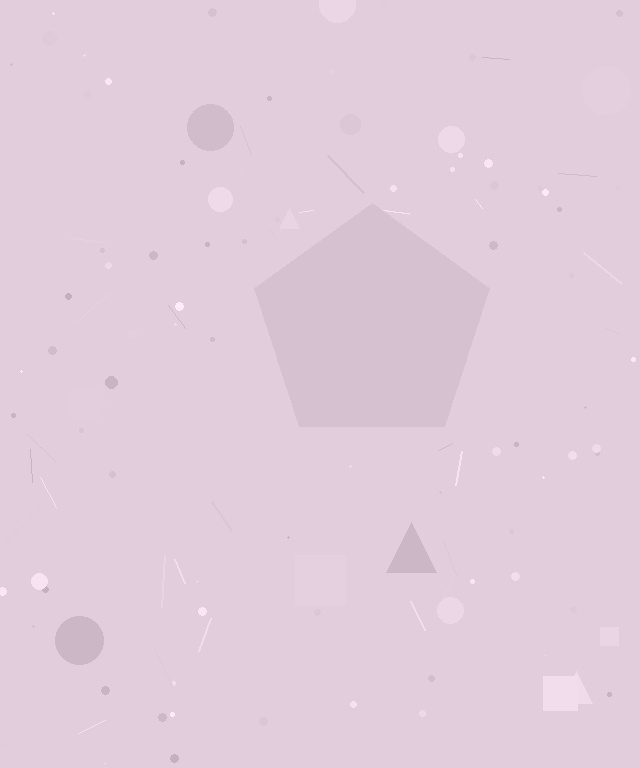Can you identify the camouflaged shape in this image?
The camouflaged shape is a pentagon.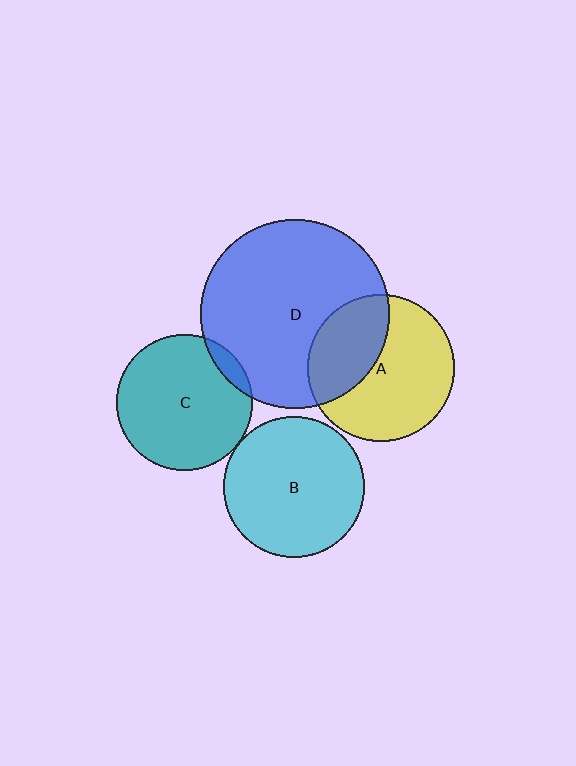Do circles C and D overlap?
Yes.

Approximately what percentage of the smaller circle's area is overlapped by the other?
Approximately 10%.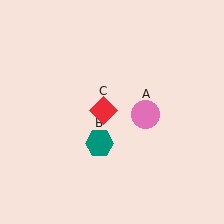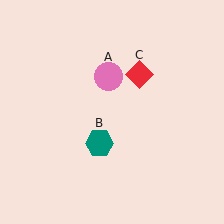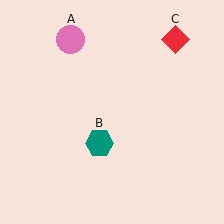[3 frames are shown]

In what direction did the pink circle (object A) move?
The pink circle (object A) moved up and to the left.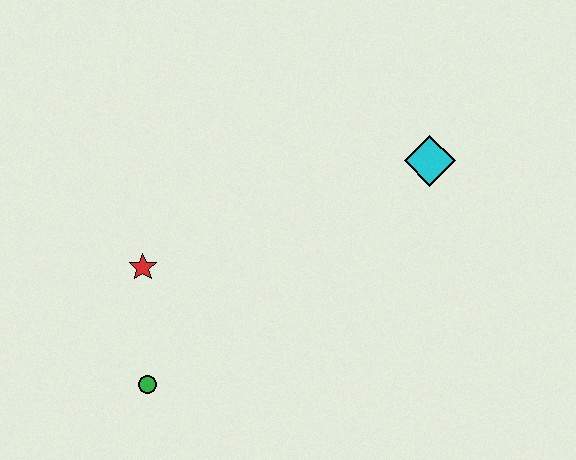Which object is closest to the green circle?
The red star is closest to the green circle.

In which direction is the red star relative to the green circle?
The red star is above the green circle.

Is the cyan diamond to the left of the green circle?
No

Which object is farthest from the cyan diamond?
The green circle is farthest from the cyan diamond.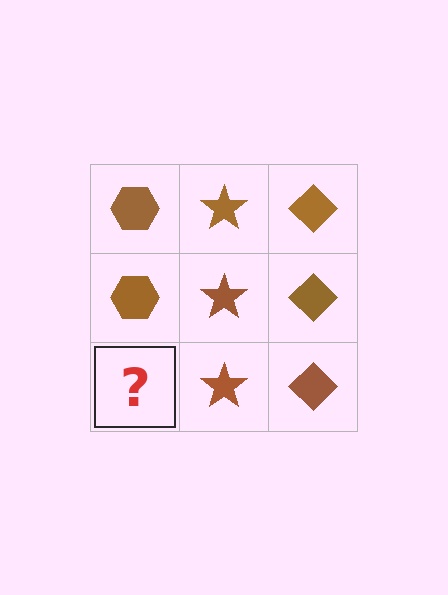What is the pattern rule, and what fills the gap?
The rule is that each column has a consistent shape. The gap should be filled with a brown hexagon.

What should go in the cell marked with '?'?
The missing cell should contain a brown hexagon.